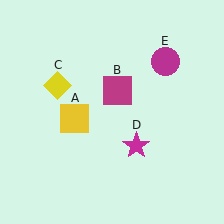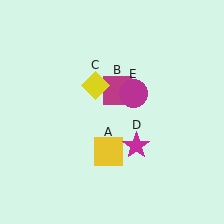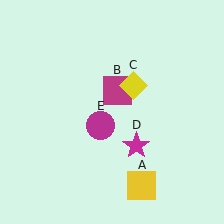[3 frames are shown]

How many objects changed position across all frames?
3 objects changed position: yellow square (object A), yellow diamond (object C), magenta circle (object E).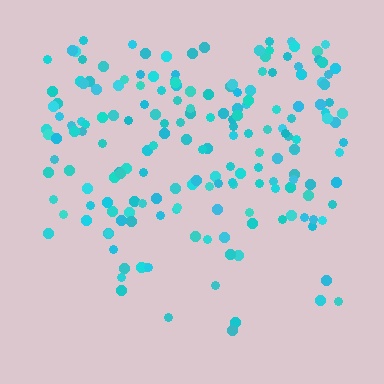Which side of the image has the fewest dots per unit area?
The bottom.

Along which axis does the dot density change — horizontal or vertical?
Vertical.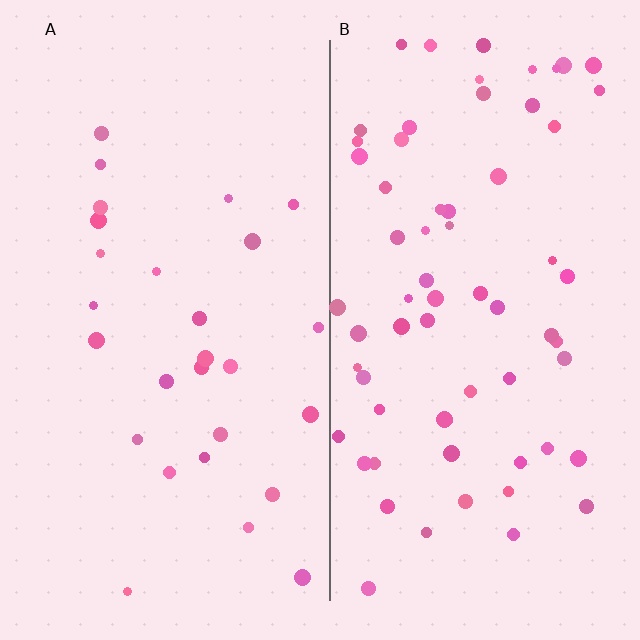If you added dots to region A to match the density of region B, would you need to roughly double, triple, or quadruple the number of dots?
Approximately double.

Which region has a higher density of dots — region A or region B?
B (the right).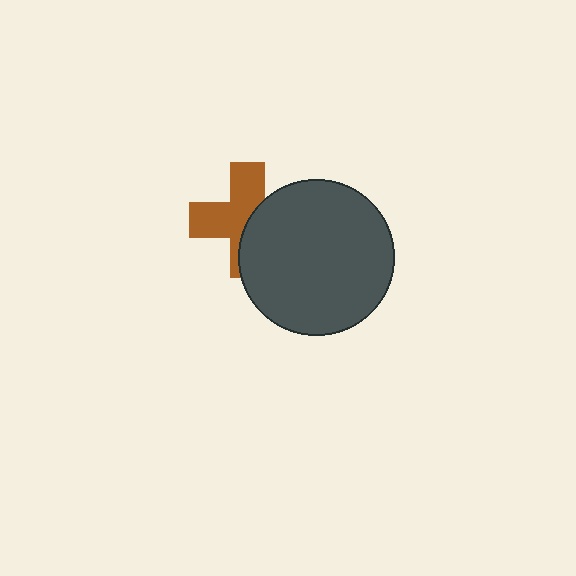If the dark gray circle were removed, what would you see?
You would see the complete brown cross.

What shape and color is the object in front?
The object in front is a dark gray circle.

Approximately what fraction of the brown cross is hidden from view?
Roughly 44% of the brown cross is hidden behind the dark gray circle.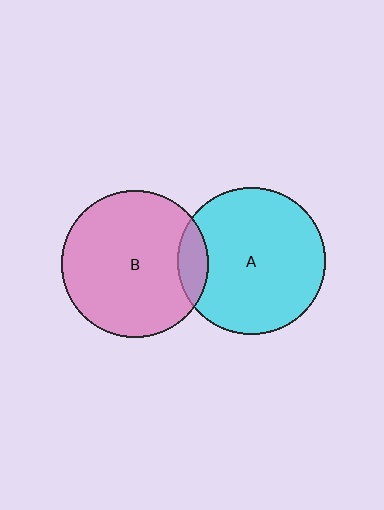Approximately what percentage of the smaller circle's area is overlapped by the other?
Approximately 10%.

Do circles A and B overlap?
Yes.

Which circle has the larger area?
Circle B (pink).